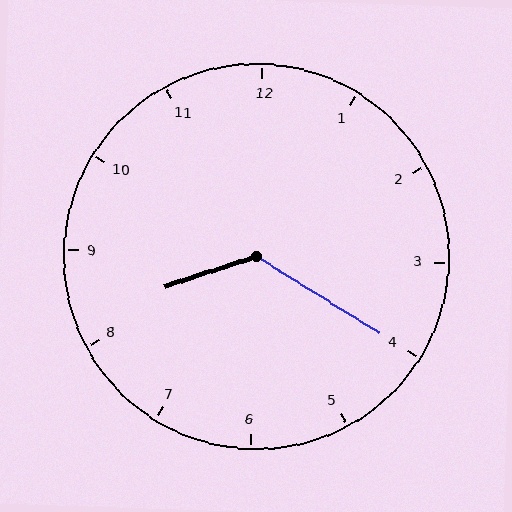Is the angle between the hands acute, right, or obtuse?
It is obtuse.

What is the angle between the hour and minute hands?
Approximately 130 degrees.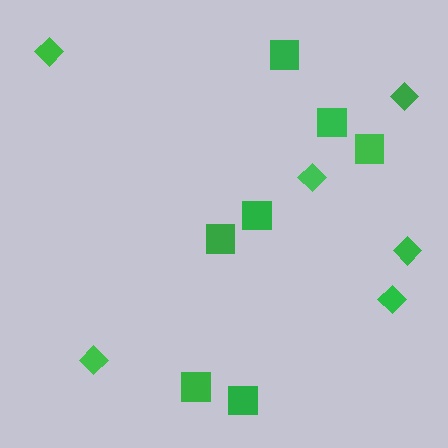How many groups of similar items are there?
There are 2 groups: one group of squares (7) and one group of diamonds (6).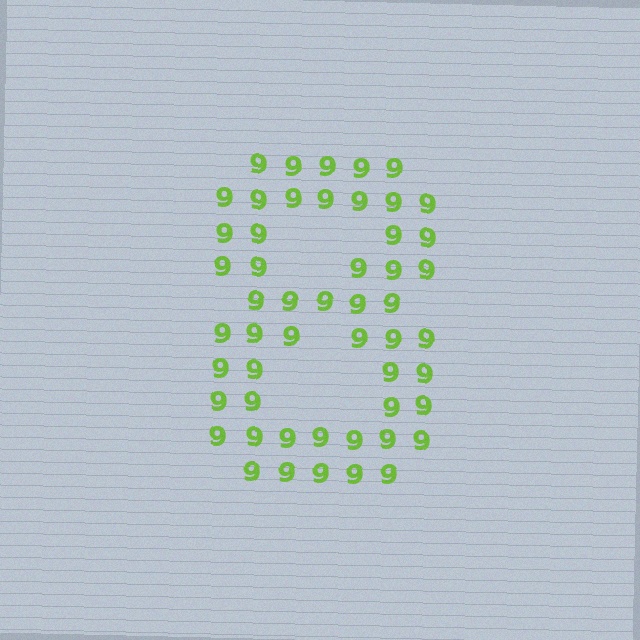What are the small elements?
The small elements are digit 9's.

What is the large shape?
The large shape is the digit 8.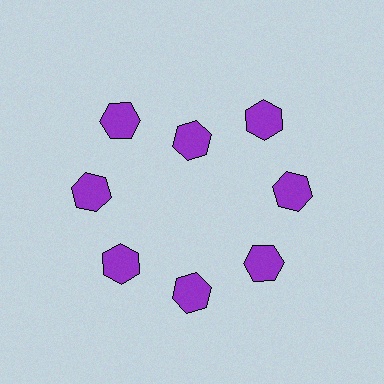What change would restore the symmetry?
The symmetry would be restored by moving it outward, back onto the ring so that all 8 hexagons sit at equal angles and equal distance from the center.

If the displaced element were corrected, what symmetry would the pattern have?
It would have 8-fold rotational symmetry — the pattern would map onto itself every 45 degrees.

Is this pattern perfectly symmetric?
No. The 8 purple hexagons are arranged in a ring, but one element near the 12 o'clock position is pulled inward toward the center, breaking the 8-fold rotational symmetry.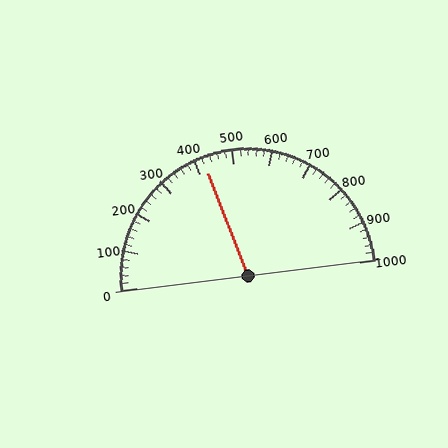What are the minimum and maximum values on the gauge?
The gauge ranges from 0 to 1000.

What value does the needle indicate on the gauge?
The needle indicates approximately 420.